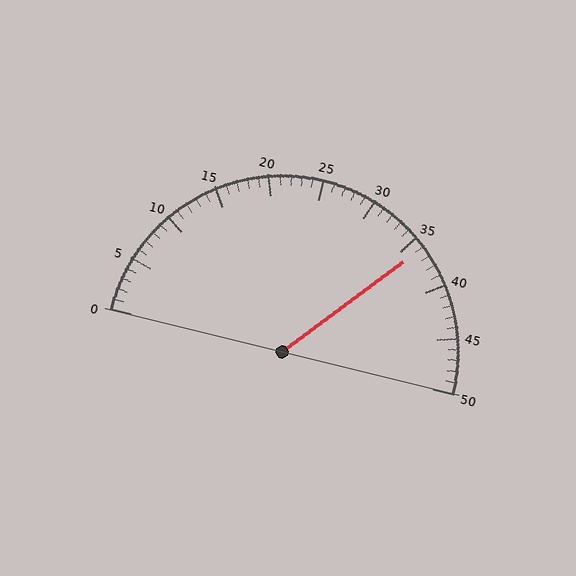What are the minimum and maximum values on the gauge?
The gauge ranges from 0 to 50.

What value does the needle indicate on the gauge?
The needle indicates approximately 36.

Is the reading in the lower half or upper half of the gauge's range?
The reading is in the upper half of the range (0 to 50).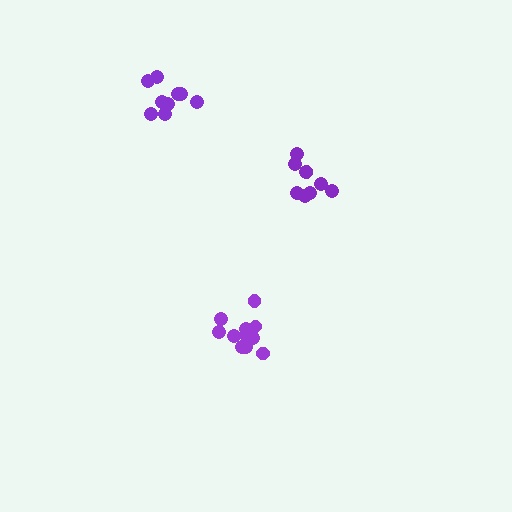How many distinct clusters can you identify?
There are 3 distinct clusters.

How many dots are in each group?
Group 1: 12 dots, Group 2: 9 dots, Group 3: 9 dots (30 total).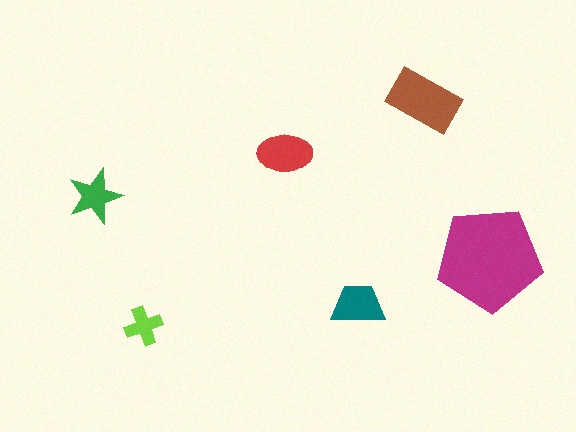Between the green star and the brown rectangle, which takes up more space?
The brown rectangle.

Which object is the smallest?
The lime cross.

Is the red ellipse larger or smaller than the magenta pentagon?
Smaller.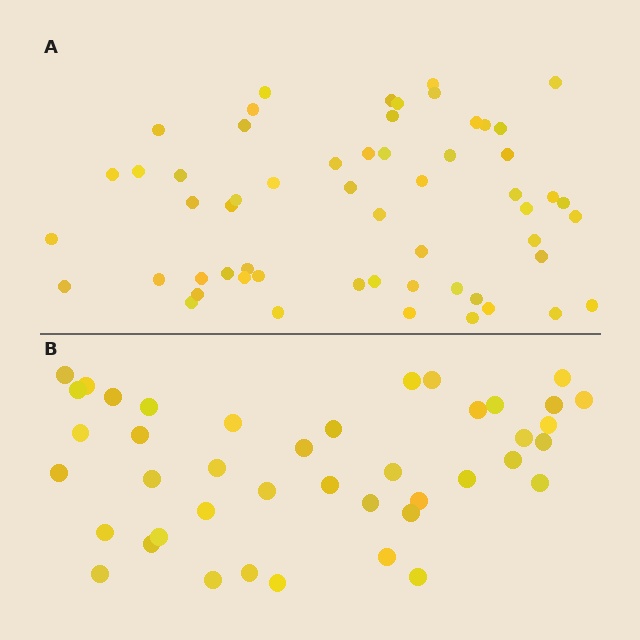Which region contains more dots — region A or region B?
Region A (the top region) has more dots.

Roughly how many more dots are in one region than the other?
Region A has approximately 15 more dots than region B.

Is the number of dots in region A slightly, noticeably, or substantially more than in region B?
Region A has noticeably more, but not dramatically so. The ratio is roughly 1.4 to 1.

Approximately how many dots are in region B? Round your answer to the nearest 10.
About 40 dots. (The exact count is 42, which rounds to 40.)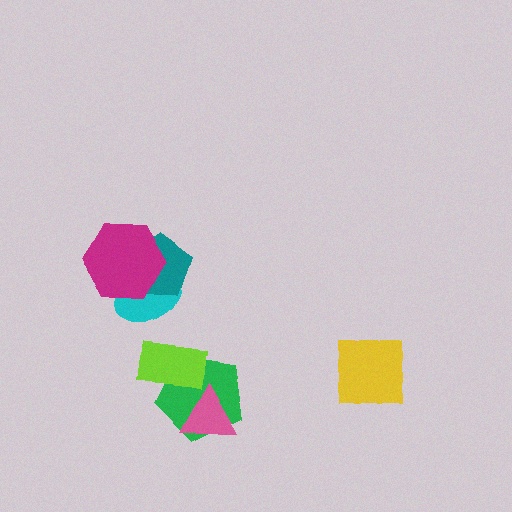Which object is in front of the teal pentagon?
The magenta hexagon is in front of the teal pentagon.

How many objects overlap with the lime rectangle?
1 object overlaps with the lime rectangle.